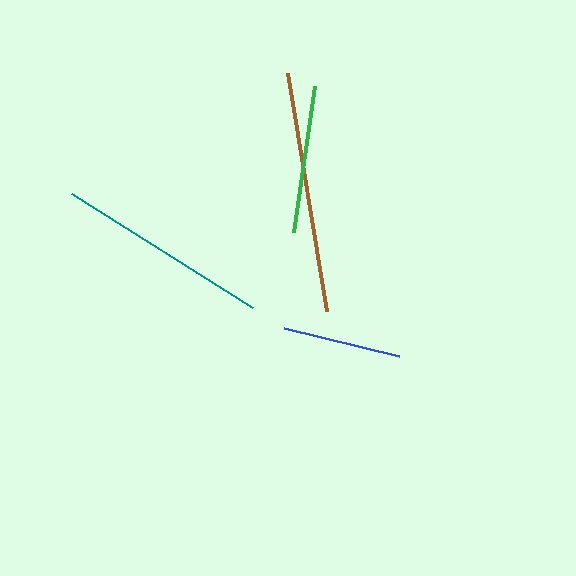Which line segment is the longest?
The brown line is the longest at approximately 242 pixels.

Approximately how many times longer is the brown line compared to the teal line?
The brown line is approximately 1.1 times the length of the teal line.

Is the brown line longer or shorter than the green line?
The brown line is longer than the green line.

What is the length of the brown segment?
The brown segment is approximately 242 pixels long.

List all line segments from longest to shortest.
From longest to shortest: brown, teal, green, blue.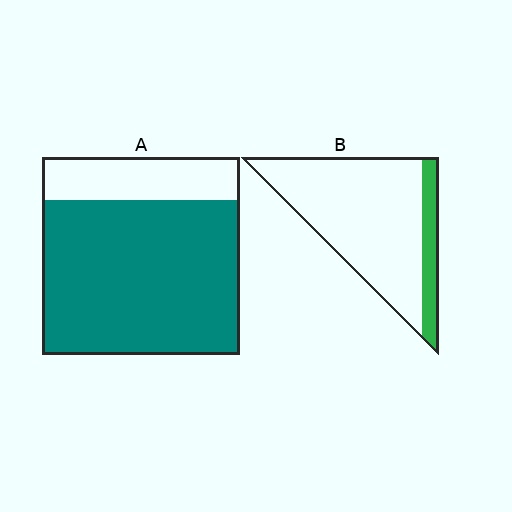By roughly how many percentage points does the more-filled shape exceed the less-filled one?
By roughly 60 percentage points (A over B).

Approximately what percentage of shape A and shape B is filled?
A is approximately 80% and B is approximately 15%.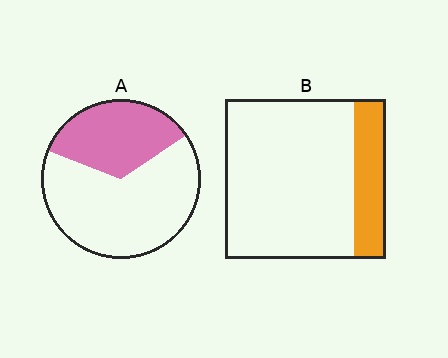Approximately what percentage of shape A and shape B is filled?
A is approximately 35% and B is approximately 20%.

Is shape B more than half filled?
No.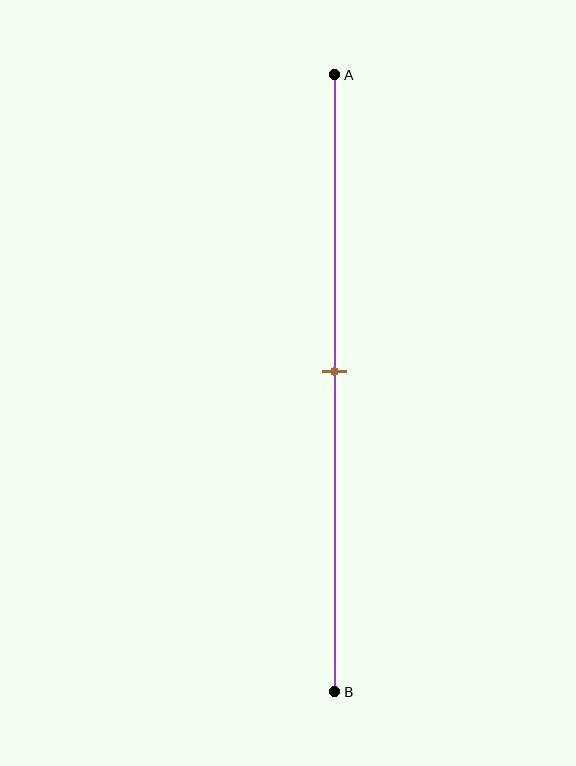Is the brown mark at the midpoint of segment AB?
Yes, the mark is approximately at the midpoint.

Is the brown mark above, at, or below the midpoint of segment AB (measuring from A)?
The brown mark is approximately at the midpoint of segment AB.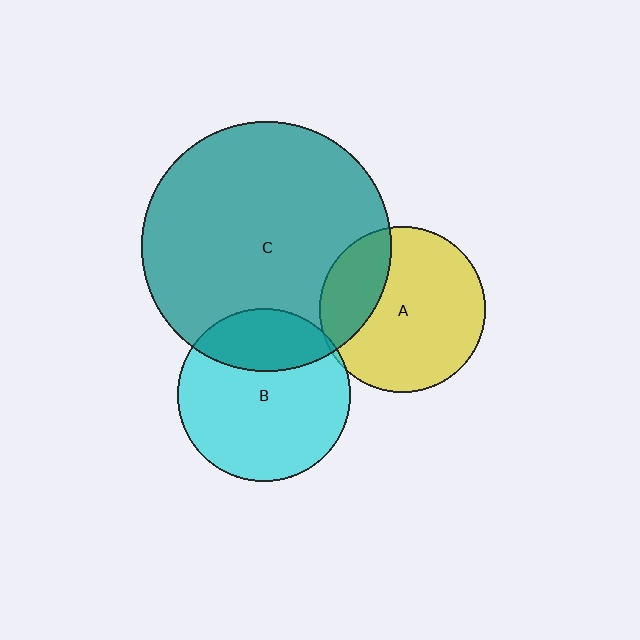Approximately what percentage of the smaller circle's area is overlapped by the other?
Approximately 25%.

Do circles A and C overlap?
Yes.